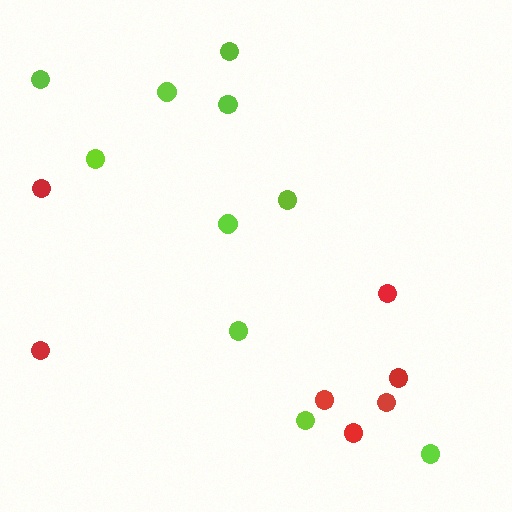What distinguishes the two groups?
There are 2 groups: one group of lime circles (10) and one group of red circles (7).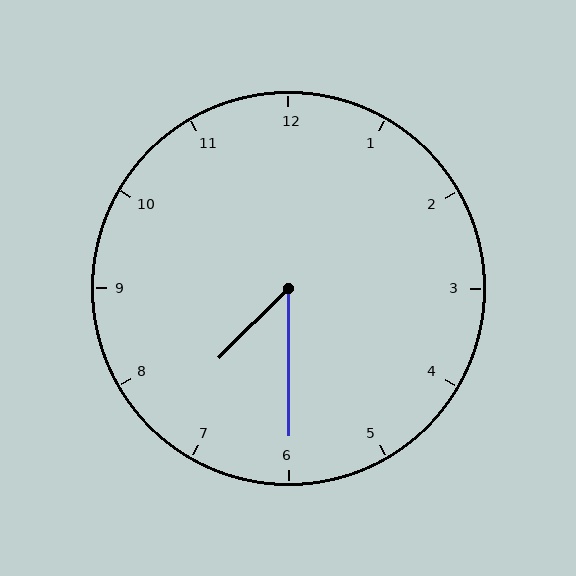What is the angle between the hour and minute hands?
Approximately 45 degrees.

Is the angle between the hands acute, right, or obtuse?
It is acute.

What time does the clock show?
7:30.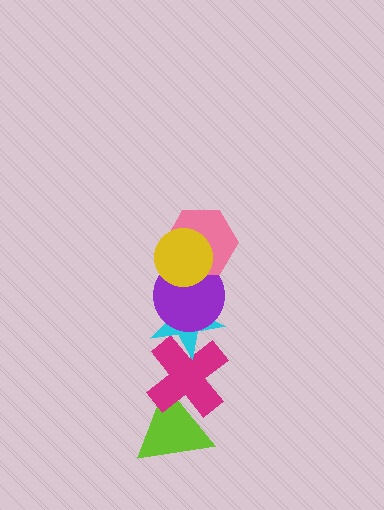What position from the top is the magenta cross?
The magenta cross is 5th from the top.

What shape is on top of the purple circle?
The pink hexagon is on top of the purple circle.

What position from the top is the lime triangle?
The lime triangle is 6th from the top.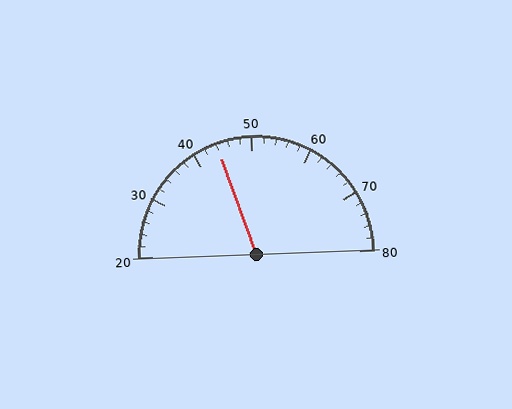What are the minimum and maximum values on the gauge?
The gauge ranges from 20 to 80.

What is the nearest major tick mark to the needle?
The nearest major tick mark is 40.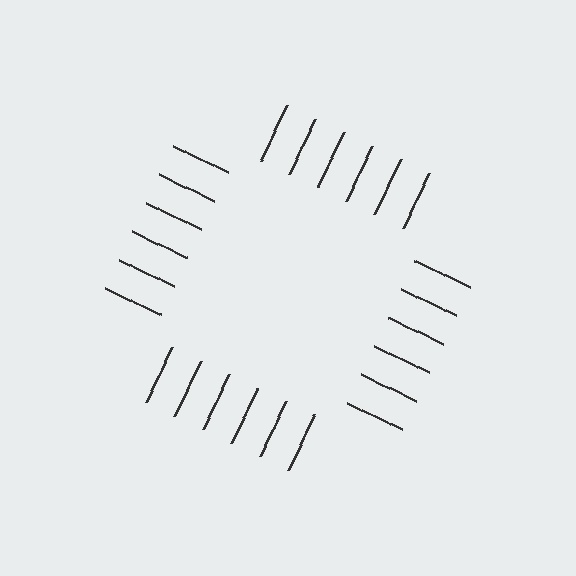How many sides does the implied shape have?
4 sides — the line-ends trace a square.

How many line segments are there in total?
24 — 6 along each of the 4 edges.